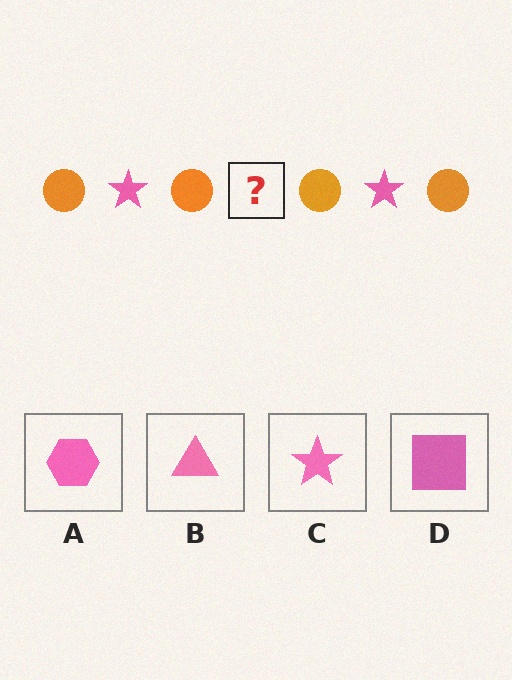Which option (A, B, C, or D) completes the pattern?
C.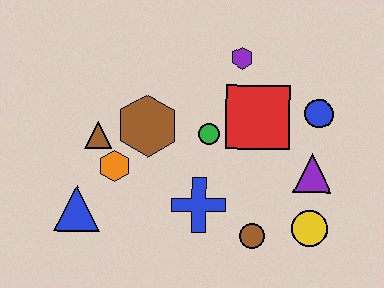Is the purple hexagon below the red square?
No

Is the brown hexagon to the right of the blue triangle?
Yes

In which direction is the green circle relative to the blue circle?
The green circle is to the left of the blue circle.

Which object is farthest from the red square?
The blue triangle is farthest from the red square.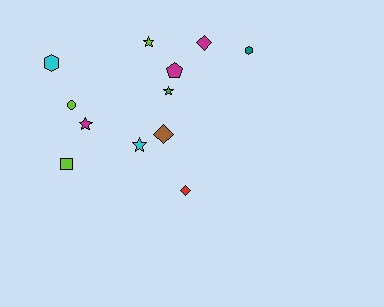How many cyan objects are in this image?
There are 2 cyan objects.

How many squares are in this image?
There is 1 square.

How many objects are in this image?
There are 12 objects.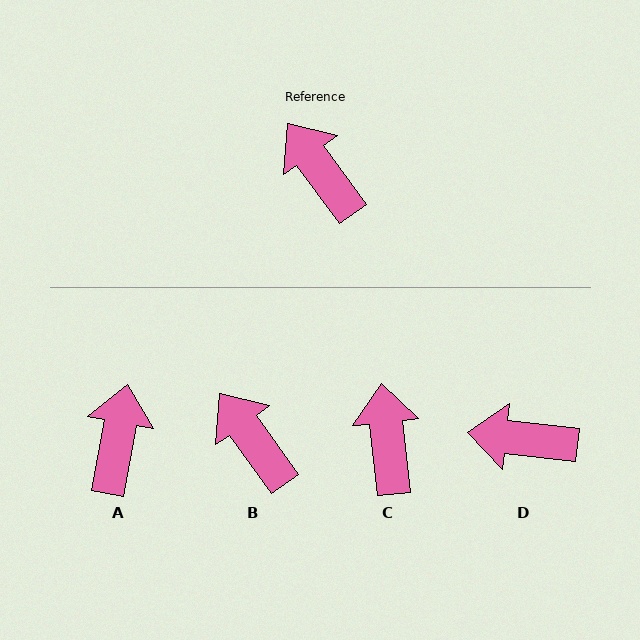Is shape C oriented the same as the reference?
No, it is off by about 29 degrees.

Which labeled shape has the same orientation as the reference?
B.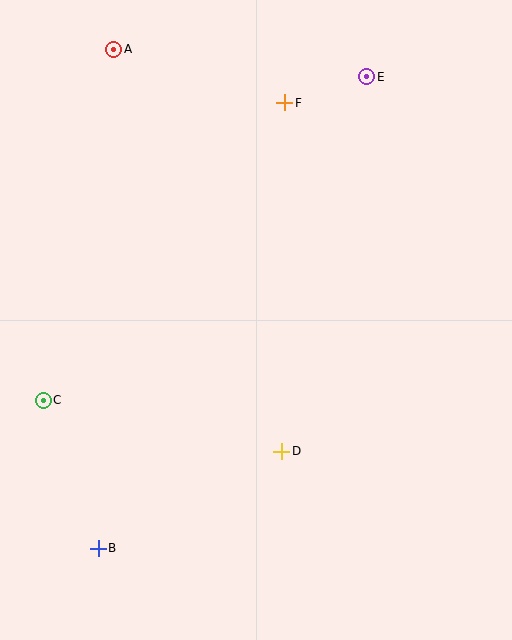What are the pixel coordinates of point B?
Point B is at (98, 548).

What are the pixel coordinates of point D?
Point D is at (282, 451).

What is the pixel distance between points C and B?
The distance between C and B is 158 pixels.